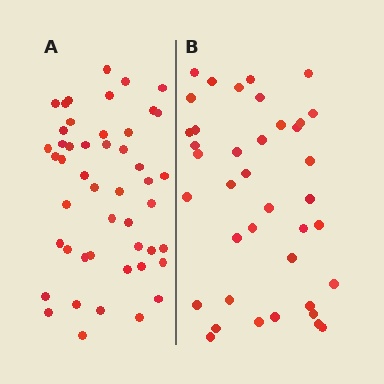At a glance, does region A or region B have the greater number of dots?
Region A (the left region) has more dots.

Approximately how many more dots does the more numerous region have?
Region A has roughly 8 or so more dots than region B.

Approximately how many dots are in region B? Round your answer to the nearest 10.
About 40 dots. (The exact count is 39, which rounds to 40.)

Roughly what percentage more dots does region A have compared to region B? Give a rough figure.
About 25% more.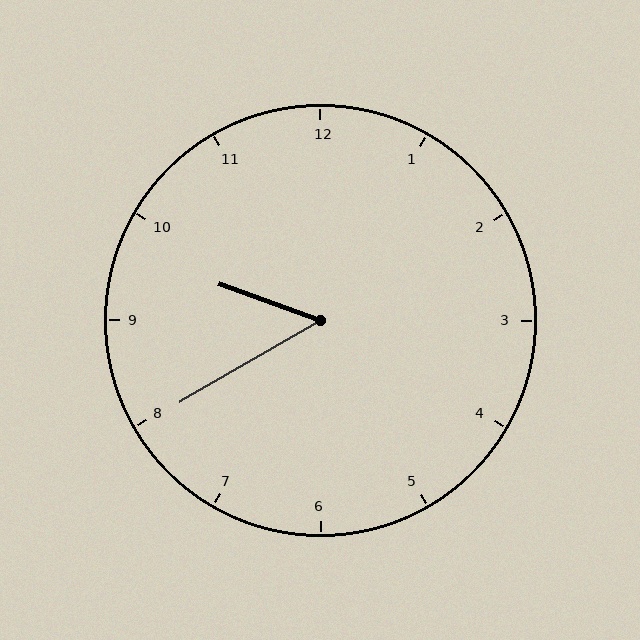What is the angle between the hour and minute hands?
Approximately 50 degrees.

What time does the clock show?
9:40.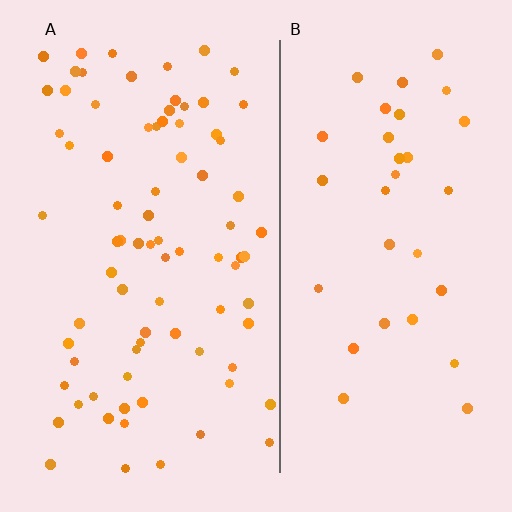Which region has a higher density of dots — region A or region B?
A (the left).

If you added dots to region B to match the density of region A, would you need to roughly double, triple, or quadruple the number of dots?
Approximately double.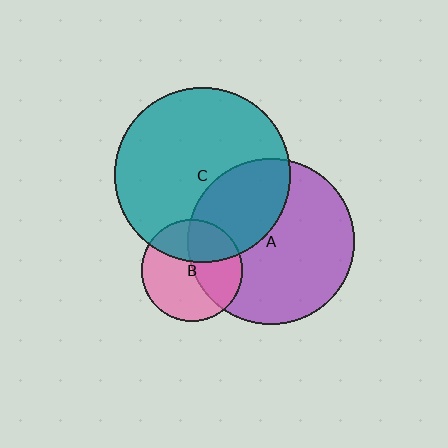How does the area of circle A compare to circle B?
Approximately 2.7 times.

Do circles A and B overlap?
Yes.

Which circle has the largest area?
Circle C (teal).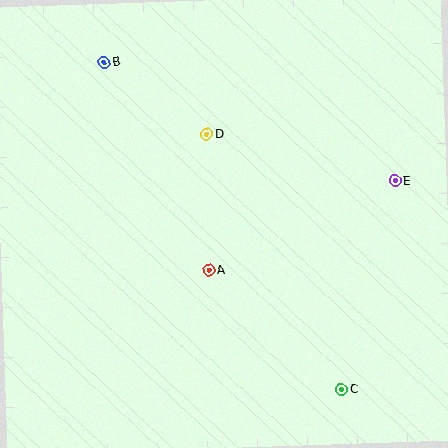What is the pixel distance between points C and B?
The distance between C and B is 404 pixels.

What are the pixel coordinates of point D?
Point D is at (207, 134).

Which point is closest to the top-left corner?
Point B is closest to the top-left corner.